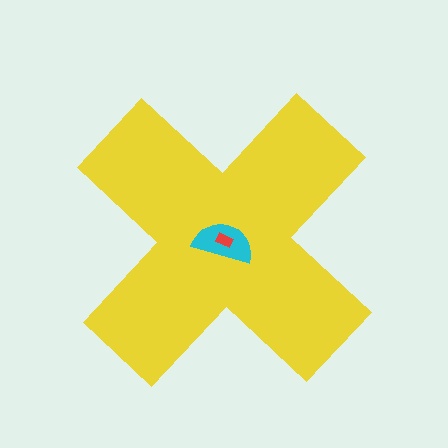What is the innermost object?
The red rectangle.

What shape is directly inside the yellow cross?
The cyan semicircle.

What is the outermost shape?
The yellow cross.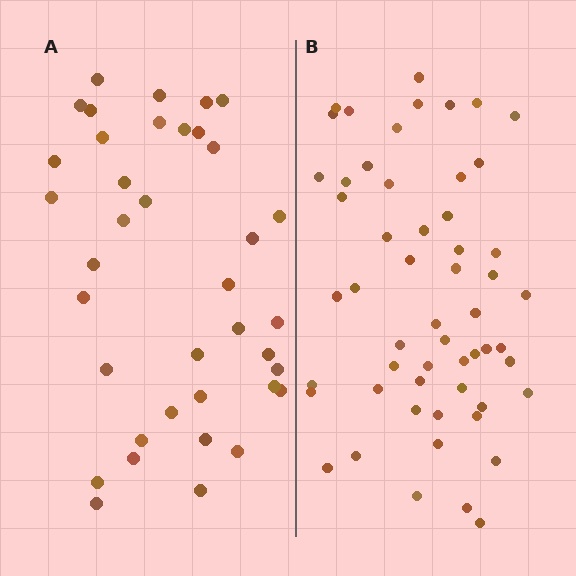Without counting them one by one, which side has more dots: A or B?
Region B (the right region) has more dots.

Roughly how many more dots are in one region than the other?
Region B has approximately 15 more dots than region A.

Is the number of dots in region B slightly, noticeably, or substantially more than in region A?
Region B has noticeably more, but not dramatically so. The ratio is roughly 1.4 to 1.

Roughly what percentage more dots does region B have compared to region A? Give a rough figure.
About 45% more.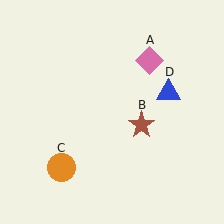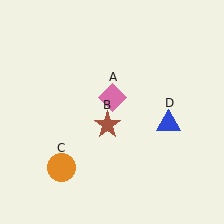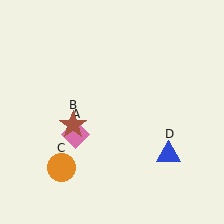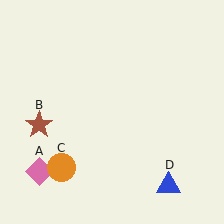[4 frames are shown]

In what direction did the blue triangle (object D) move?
The blue triangle (object D) moved down.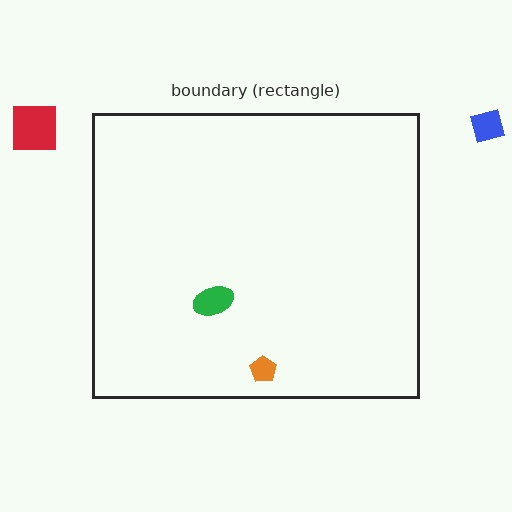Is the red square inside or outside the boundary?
Outside.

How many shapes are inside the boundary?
2 inside, 2 outside.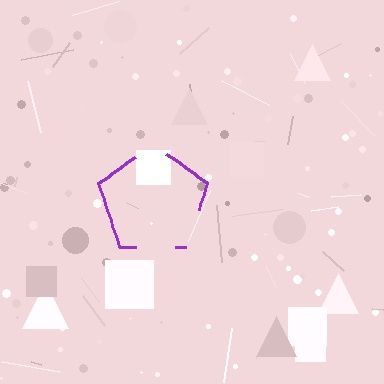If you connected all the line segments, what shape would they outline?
They would outline a pentagon.